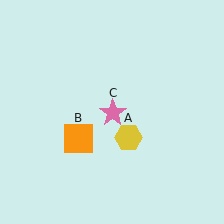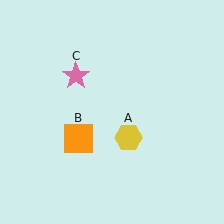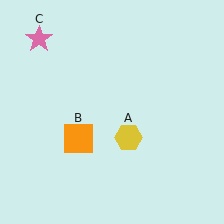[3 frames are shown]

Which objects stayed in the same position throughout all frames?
Yellow hexagon (object A) and orange square (object B) remained stationary.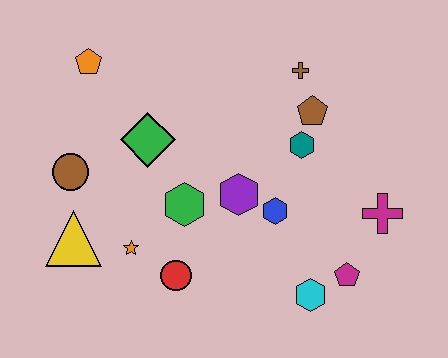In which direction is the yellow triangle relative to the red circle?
The yellow triangle is to the left of the red circle.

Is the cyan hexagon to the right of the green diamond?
Yes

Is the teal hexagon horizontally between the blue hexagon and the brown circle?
No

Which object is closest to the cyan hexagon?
The magenta pentagon is closest to the cyan hexagon.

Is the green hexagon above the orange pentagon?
No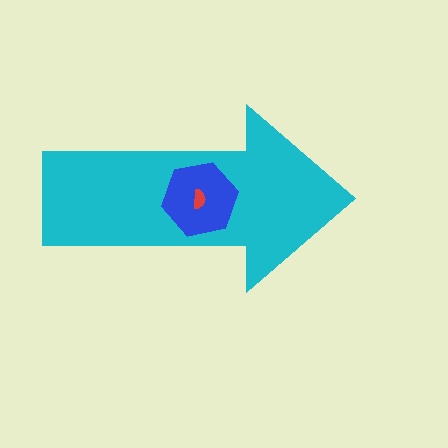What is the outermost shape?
The cyan arrow.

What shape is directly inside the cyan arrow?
The blue hexagon.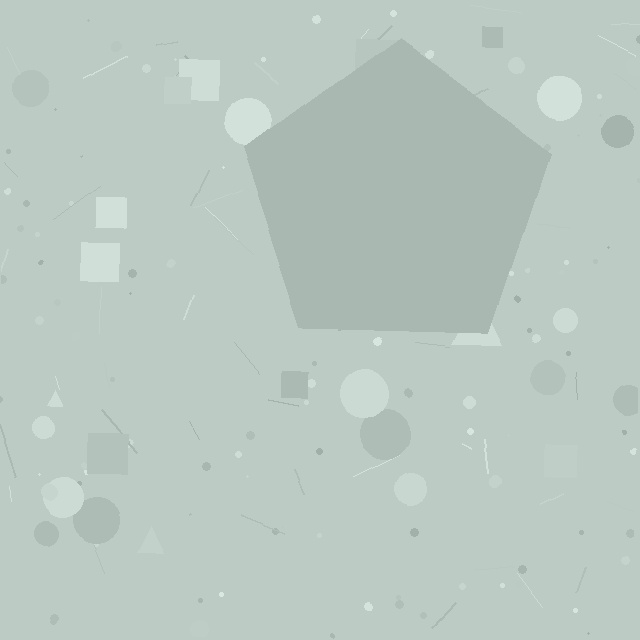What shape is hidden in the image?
A pentagon is hidden in the image.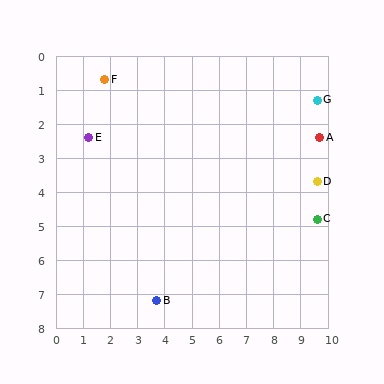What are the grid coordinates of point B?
Point B is at approximately (3.7, 7.2).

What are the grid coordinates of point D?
Point D is at approximately (9.6, 3.7).